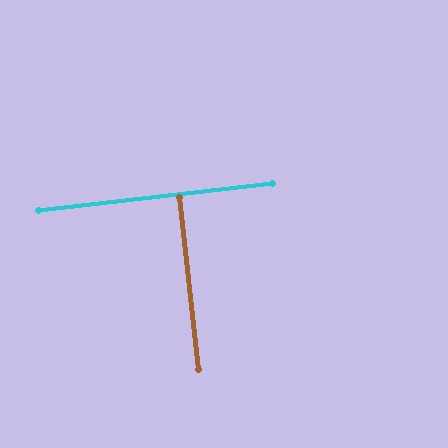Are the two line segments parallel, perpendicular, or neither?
Perpendicular — they meet at approximately 90°.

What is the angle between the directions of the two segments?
Approximately 90 degrees.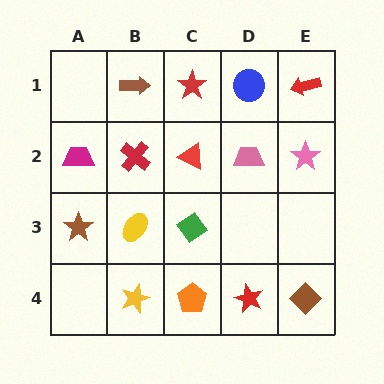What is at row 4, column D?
A red star.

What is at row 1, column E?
A red arrow.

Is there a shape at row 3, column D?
No, that cell is empty.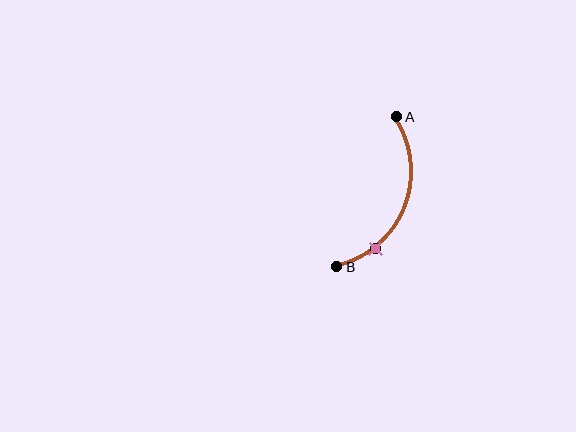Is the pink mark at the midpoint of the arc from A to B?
No. The pink mark lies on the arc but is closer to endpoint B. The arc midpoint would be at the point on the curve equidistant along the arc from both A and B.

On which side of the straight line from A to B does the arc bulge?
The arc bulges to the right of the straight line connecting A and B.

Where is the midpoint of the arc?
The arc midpoint is the point on the curve farthest from the straight line joining A and B. It sits to the right of that line.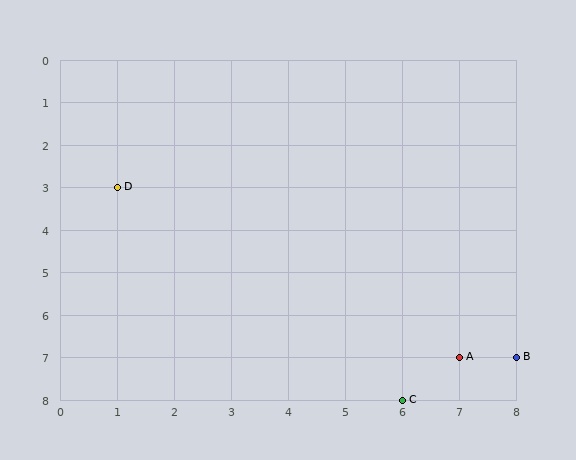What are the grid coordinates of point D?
Point D is at grid coordinates (1, 3).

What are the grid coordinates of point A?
Point A is at grid coordinates (7, 7).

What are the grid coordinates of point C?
Point C is at grid coordinates (6, 8).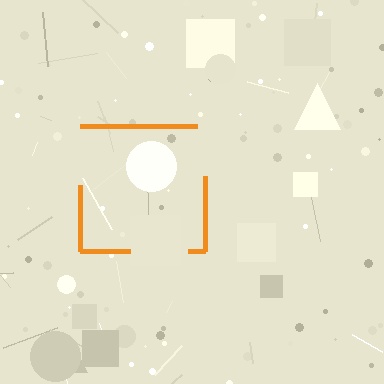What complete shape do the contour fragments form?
The contour fragments form a square.